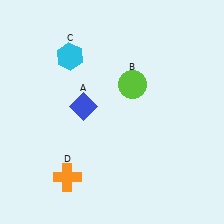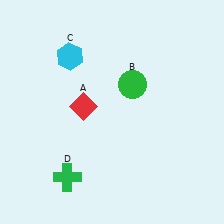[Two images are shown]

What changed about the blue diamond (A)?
In Image 1, A is blue. In Image 2, it changed to red.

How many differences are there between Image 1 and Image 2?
There are 3 differences between the two images.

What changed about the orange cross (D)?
In Image 1, D is orange. In Image 2, it changed to green.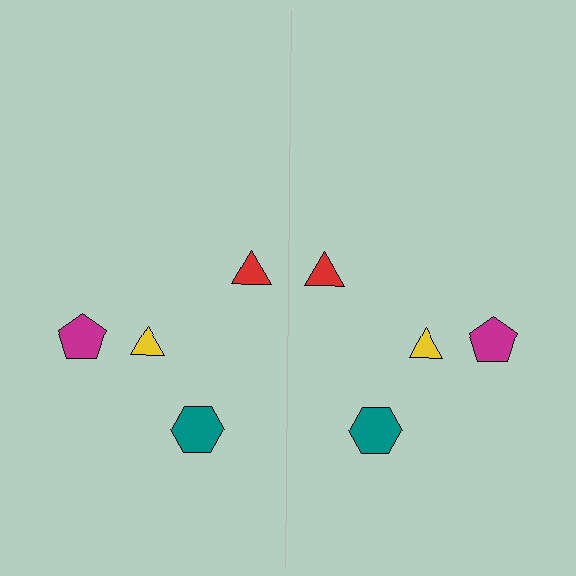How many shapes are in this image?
There are 8 shapes in this image.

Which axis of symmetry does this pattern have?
The pattern has a vertical axis of symmetry running through the center of the image.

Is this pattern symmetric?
Yes, this pattern has bilateral (reflection) symmetry.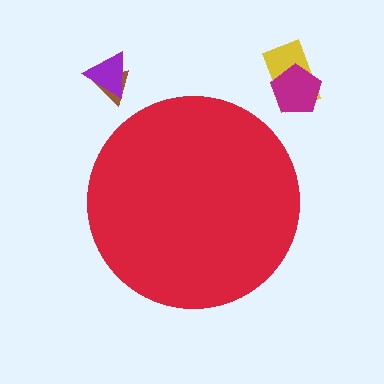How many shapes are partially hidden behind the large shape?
0 shapes are partially hidden.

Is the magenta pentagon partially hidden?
No, the magenta pentagon is fully visible.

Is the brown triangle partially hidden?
No, the brown triangle is fully visible.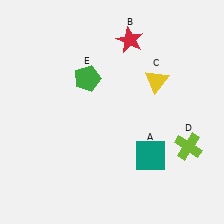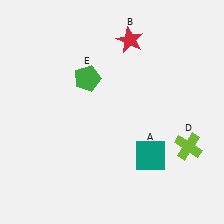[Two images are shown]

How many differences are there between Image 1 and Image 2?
There is 1 difference between the two images.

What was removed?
The yellow triangle (C) was removed in Image 2.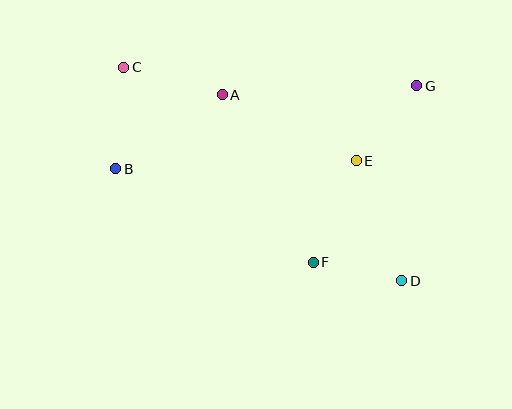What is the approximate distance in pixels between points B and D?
The distance between B and D is approximately 307 pixels.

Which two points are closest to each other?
Points D and F are closest to each other.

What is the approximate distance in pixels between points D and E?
The distance between D and E is approximately 129 pixels.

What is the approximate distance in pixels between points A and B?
The distance between A and B is approximately 130 pixels.